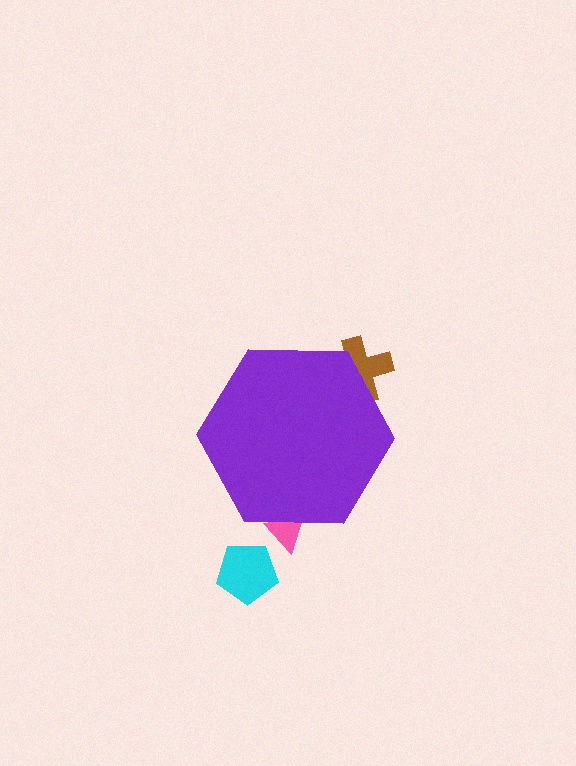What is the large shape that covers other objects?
A purple hexagon.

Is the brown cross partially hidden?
Yes, the brown cross is partially hidden behind the purple hexagon.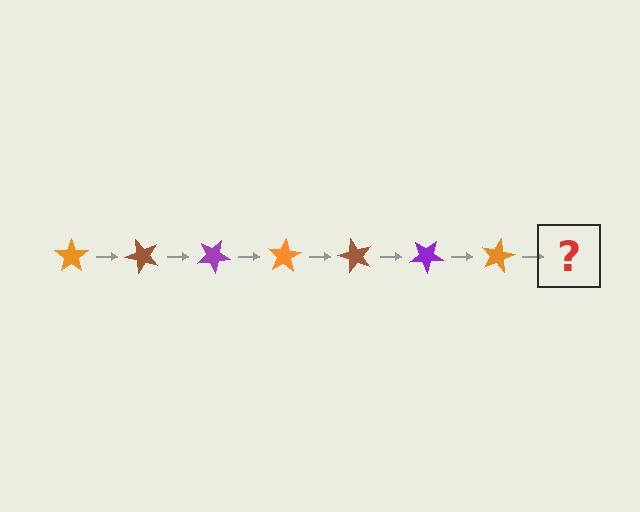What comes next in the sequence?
The next element should be a brown star, rotated 350 degrees from the start.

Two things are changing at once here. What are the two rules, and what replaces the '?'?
The two rules are that it rotates 50 degrees each step and the color cycles through orange, brown, and purple. The '?' should be a brown star, rotated 350 degrees from the start.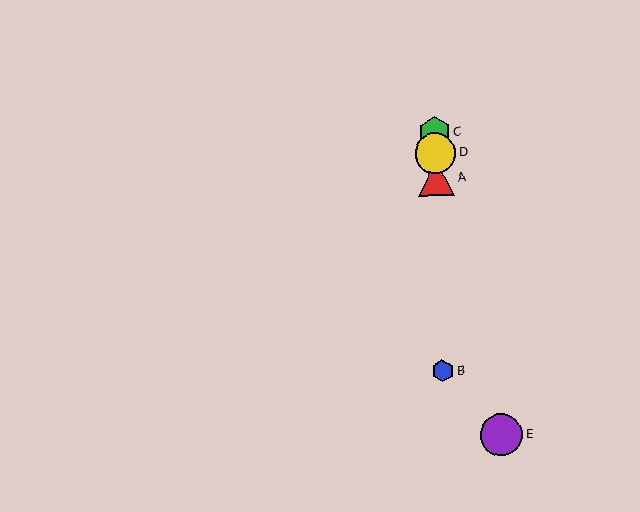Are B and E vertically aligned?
No, B is at x≈442 and E is at x≈502.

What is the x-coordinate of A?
Object A is at x≈436.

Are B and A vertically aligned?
Yes, both are at x≈442.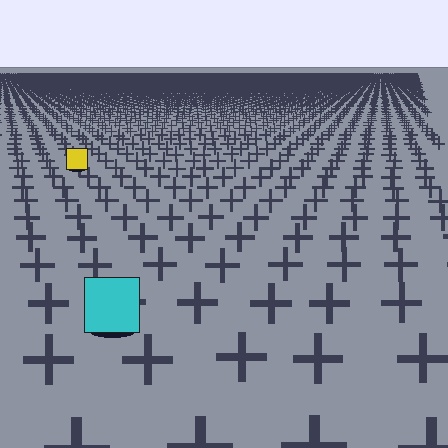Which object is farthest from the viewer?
The yellow square is farthest from the viewer. It appears smaller and the ground texture around it is denser.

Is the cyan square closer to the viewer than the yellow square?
Yes. The cyan square is closer — you can tell from the texture gradient: the ground texture is coarser near it.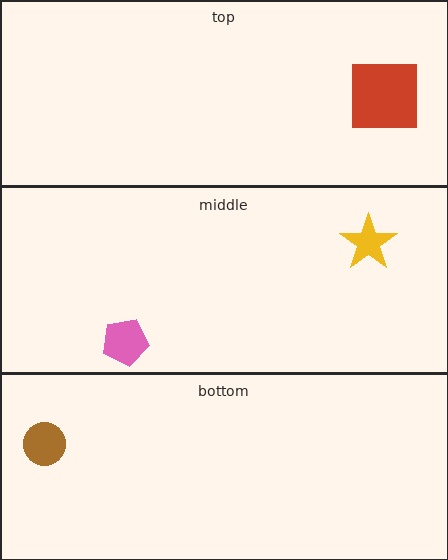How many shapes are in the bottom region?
1.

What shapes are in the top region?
The red square.